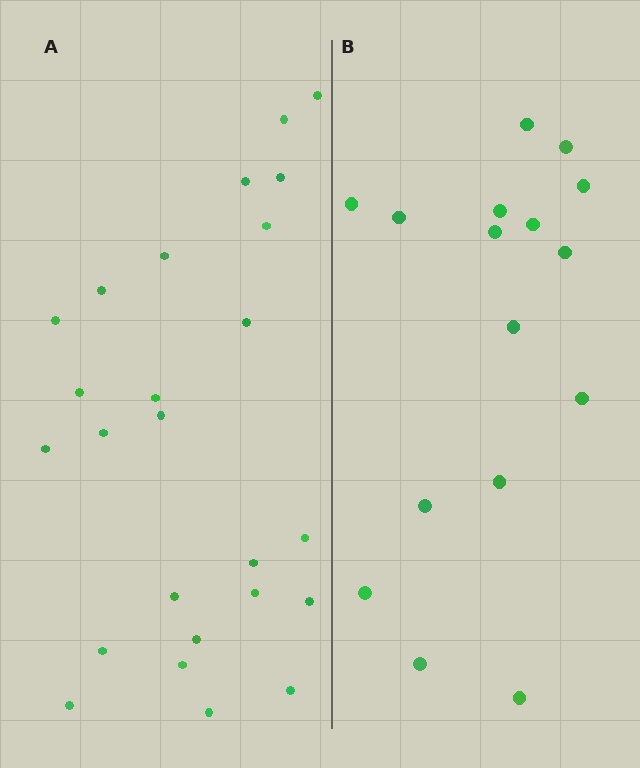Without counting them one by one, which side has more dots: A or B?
Region A (the left region) has more dots.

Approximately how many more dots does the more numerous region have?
Region A has roughly 8 or so more dots than region B.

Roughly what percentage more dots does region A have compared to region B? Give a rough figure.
About 55% more.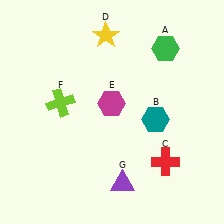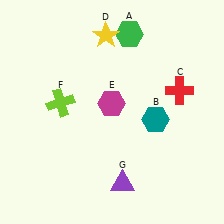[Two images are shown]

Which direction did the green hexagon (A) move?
The green hexagon (A) moved left.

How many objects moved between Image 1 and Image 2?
2 objects moved between the two images.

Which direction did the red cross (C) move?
The red cross (C) moved up.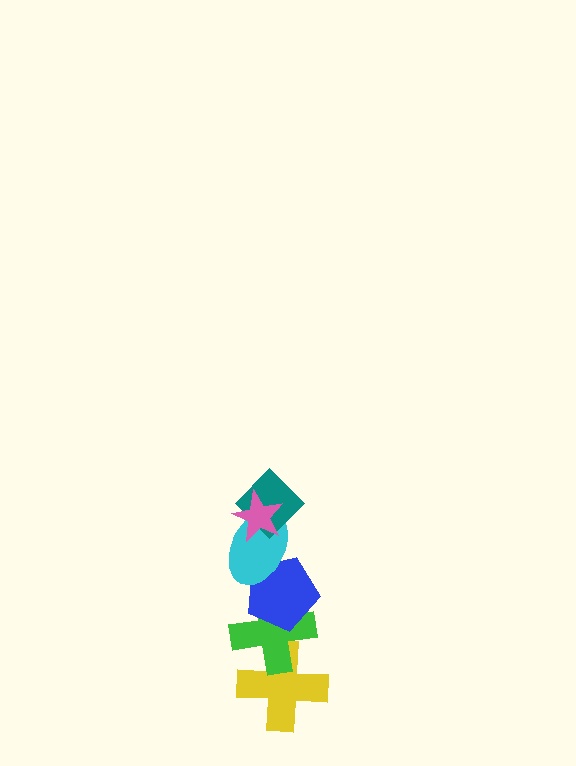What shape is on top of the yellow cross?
The green cross is on top of the yellow cross.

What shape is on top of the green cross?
The blue pentagon is on top of the green cross.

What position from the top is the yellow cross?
The yellow cross is 6th from the top.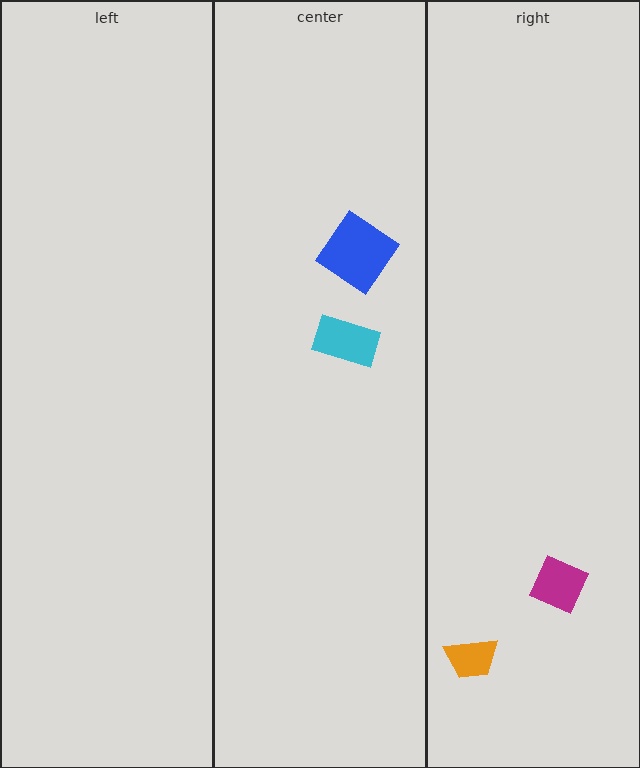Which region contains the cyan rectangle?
The center region.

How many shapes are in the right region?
2.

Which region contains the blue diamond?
The center region.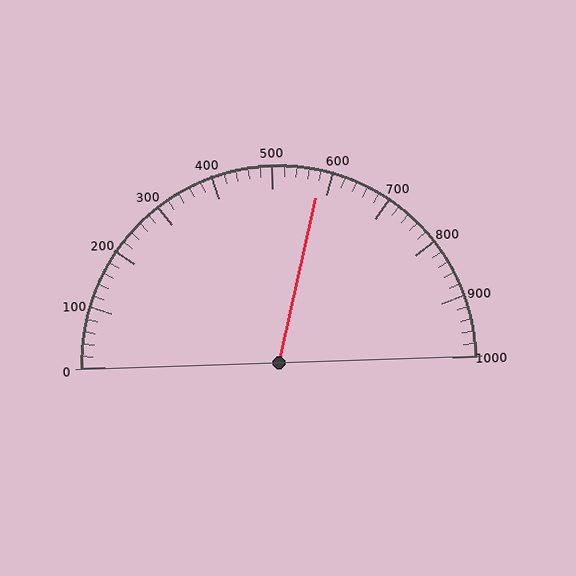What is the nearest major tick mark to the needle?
The nearest major tick mark is 600.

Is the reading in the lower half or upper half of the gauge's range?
The reading is in the upper half of the range (0 to 1000).